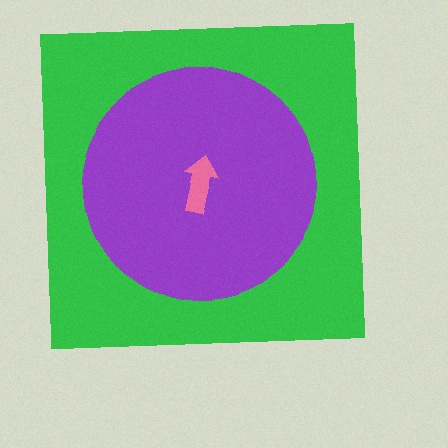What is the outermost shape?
The green square.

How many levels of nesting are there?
3.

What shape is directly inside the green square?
The purple circle.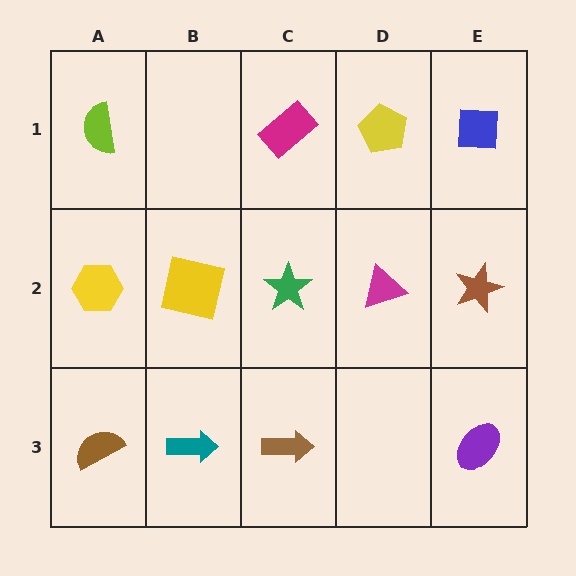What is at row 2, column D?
A magenta triangle.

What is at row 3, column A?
A brown semicircle.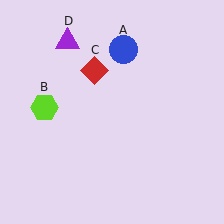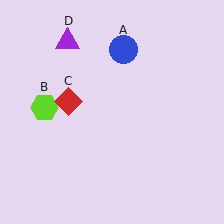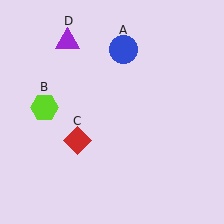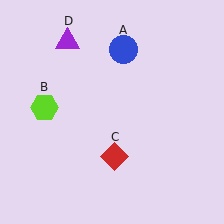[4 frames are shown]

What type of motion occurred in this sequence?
The red diamond (object C) rotated counterclockwise around the center of the scene.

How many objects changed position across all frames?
1 object changed position: red diamond (object C).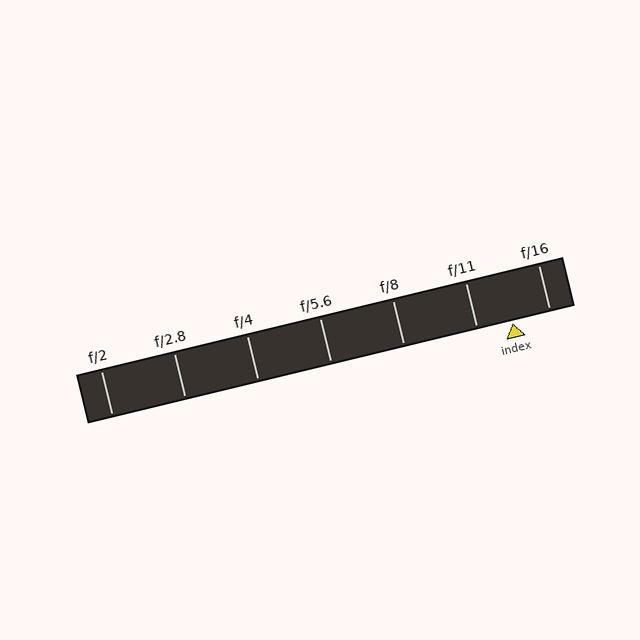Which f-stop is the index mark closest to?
The index mark is closest to f/11.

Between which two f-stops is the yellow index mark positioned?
The index mark is between f/11 and f/16.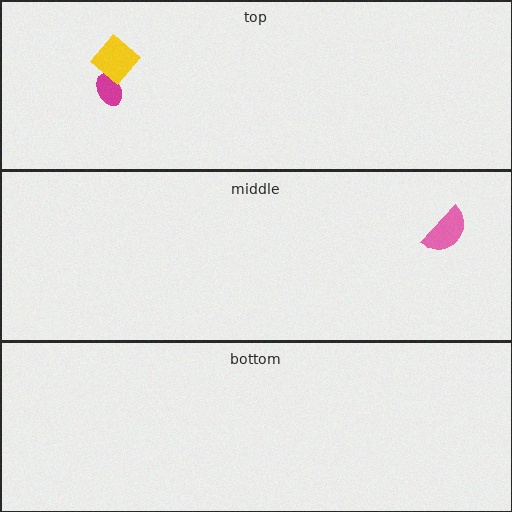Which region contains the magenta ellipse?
The top region.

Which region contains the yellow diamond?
The top region.